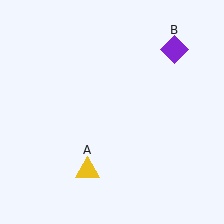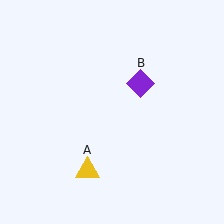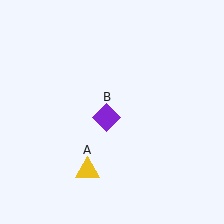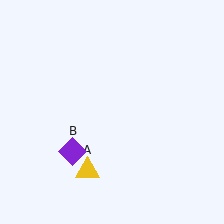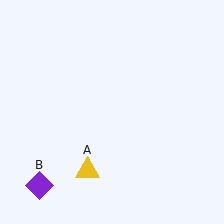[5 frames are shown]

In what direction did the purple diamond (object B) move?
The purple diamond (object B) moved down and to the left.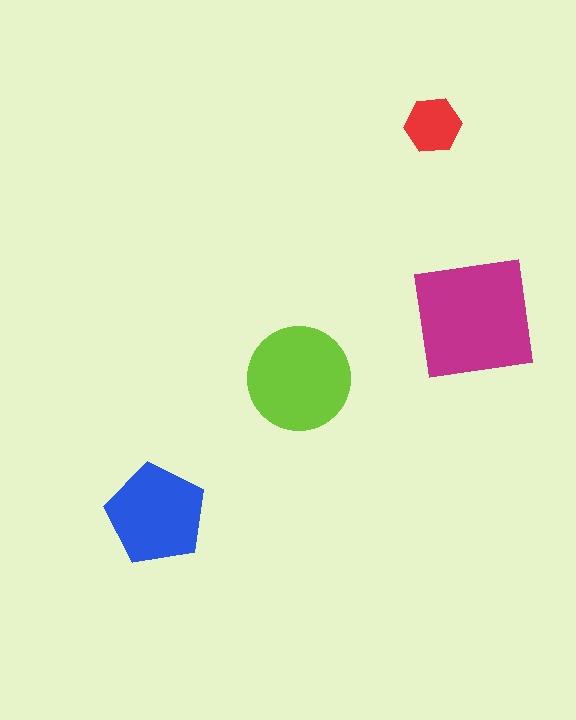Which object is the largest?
The magenta square.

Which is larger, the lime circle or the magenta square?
The magenta square.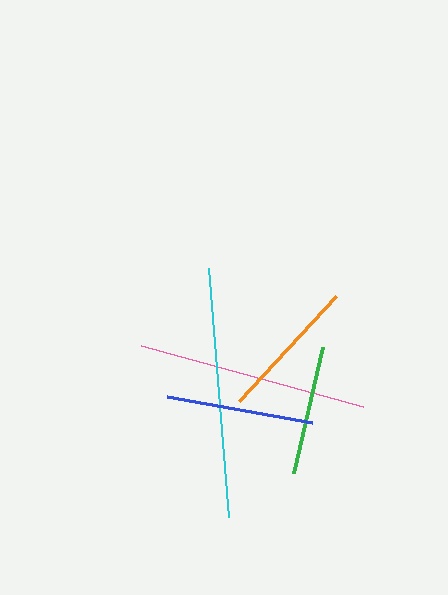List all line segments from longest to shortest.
From longest to shortest: cyan, pink, blue, orange, green.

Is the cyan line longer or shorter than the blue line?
The cyan line is longer than the blue line.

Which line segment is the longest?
The cyan line is the longest at approximately 250 pixels.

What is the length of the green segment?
The green segment is approximately 130 pixels long.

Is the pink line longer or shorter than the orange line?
The pink line is longer than the orange line.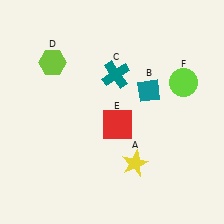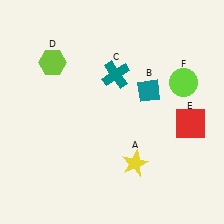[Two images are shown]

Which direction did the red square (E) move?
The red square (E) moved right.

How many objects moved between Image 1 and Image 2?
1 object moved between the two images.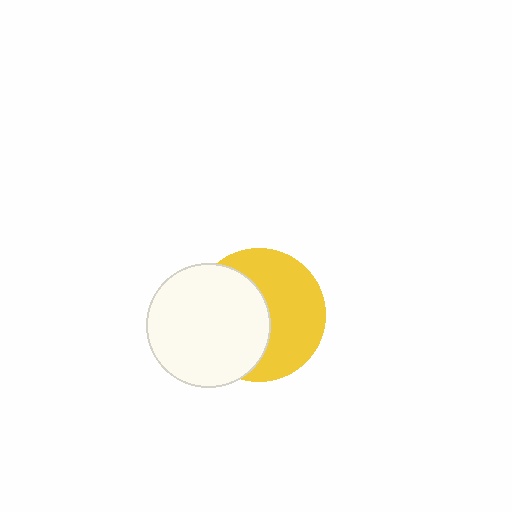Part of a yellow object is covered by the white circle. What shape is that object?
It is a circle.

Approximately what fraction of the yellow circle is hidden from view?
Roughly 47% of the yellow circle is hidden behind the white circle.